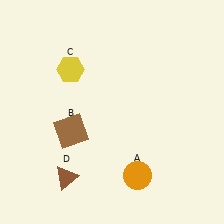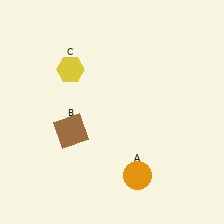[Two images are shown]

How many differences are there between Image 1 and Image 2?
There is 1 difference between the two images.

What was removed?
The brown triangle (D) was removed in Image 2.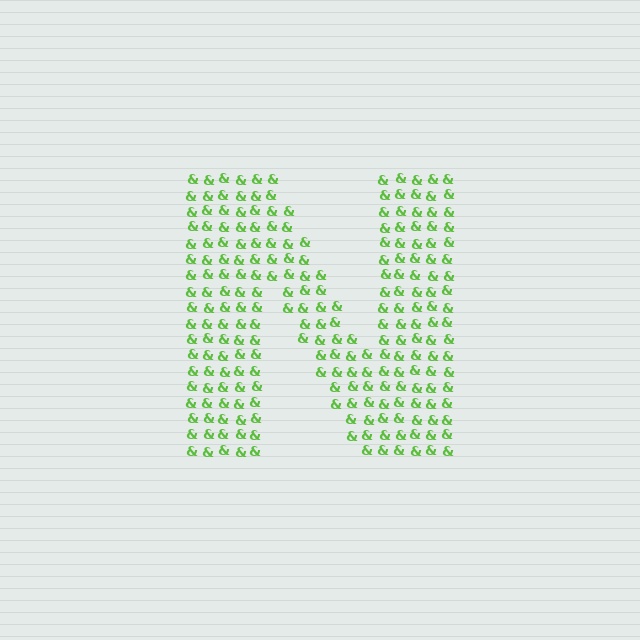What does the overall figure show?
The overall figure shows the letter N.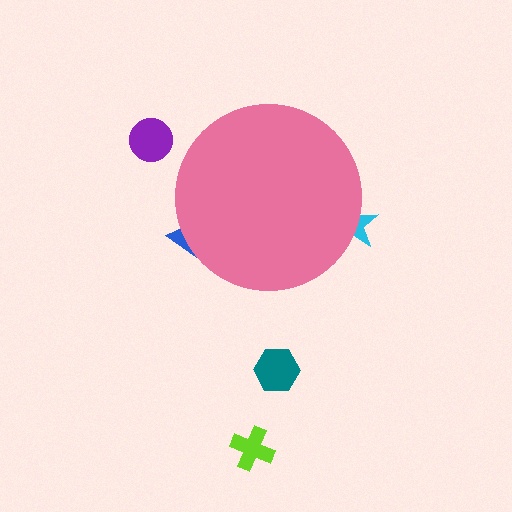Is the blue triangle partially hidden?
Yes, the blue triangle is partially hidden behind the pink circle.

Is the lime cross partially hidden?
No, the lime cross is fully visible.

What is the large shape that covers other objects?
A pink circle.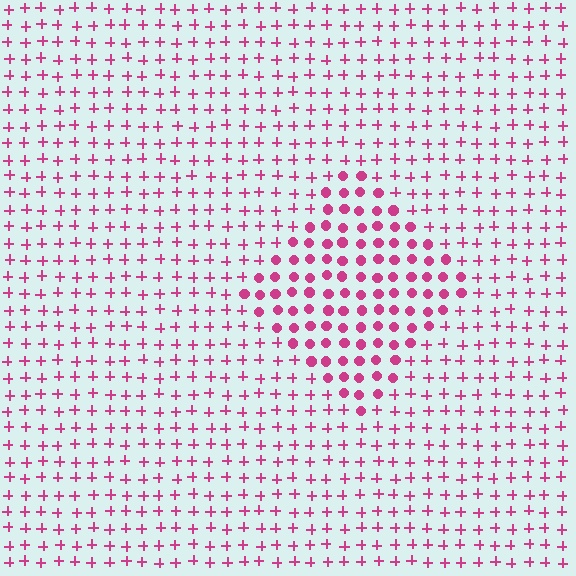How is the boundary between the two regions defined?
The boundary is defined by a change in element shape: circles inside vs. plus signs outside. All elements share the same color and spacing.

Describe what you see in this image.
The image is filled with small magenta elements arranged in a uniform grid. A diamond-shaped region contains circles, while the surrounding area contains plus signs. The boundary is defined purely by the change in element shape.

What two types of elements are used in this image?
The image uses circles inside the diamond region and plus signs outside it.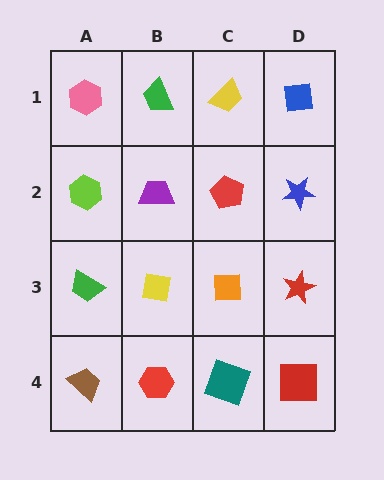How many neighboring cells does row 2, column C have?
4.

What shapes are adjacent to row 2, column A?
A pink hexagon (row 1, column A), a green trapezoid (row 3, column A), a purple trapezoid (row 2, column B).